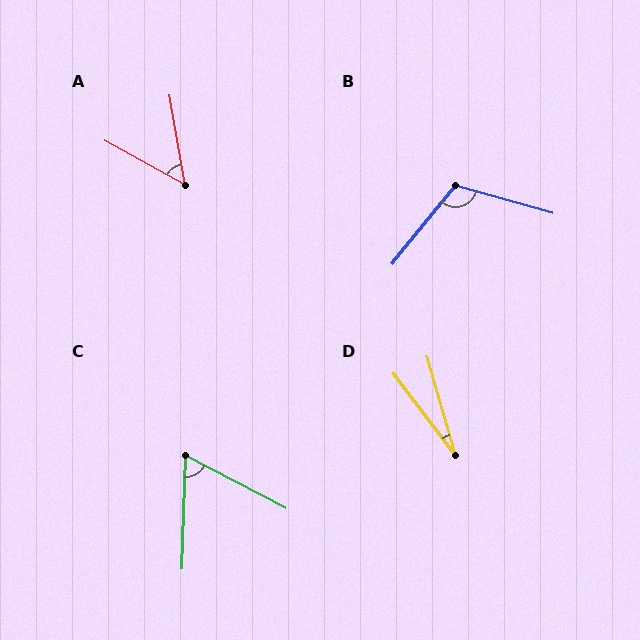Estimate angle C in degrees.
Approximately 64 degrees.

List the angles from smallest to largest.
D (21°), A (51°), C (64°), B (113°).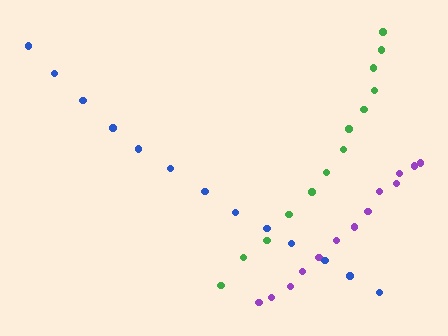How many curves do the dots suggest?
There are 3 distinct paths.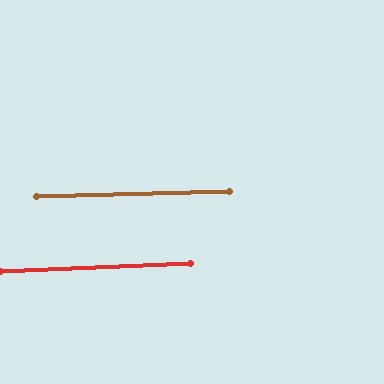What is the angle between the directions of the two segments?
Approximately 1 degree.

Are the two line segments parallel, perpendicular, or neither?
Parallel — their directions differ by only 1.0°.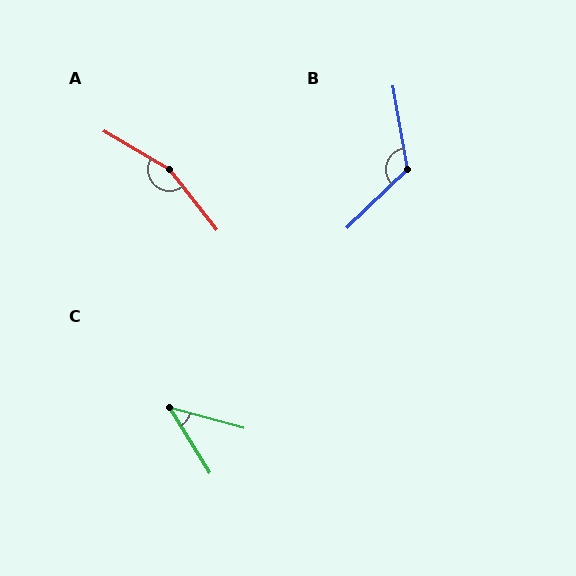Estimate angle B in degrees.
Approximately 124 degrees.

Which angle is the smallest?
C, at approximately 43 degrees.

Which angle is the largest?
A, at approximately 159 degrees.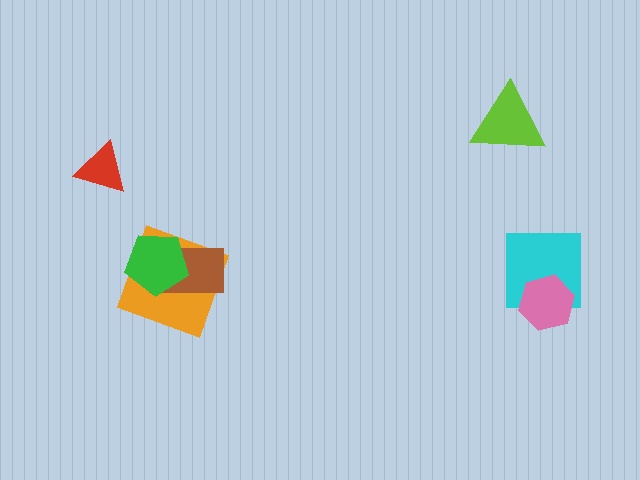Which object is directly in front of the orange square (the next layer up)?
The brown rectangle is directly in front of the orange square.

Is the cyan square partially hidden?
Yes, it is partially covered by another shape.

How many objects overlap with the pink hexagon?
1 object overlaps with the pink hexagon.